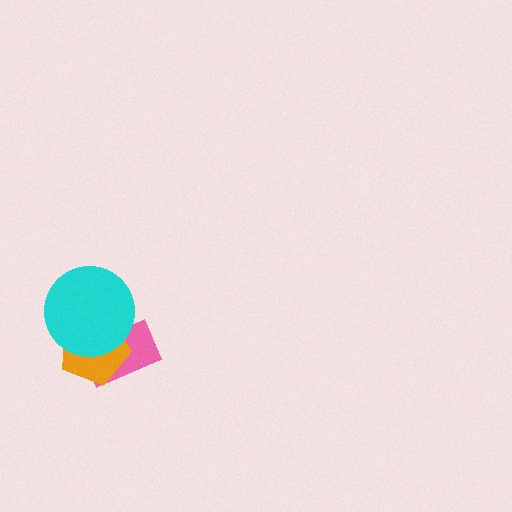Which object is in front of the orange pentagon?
The cyan circle is in front of the orange pentagon.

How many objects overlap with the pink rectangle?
2 objects overlap with the pink rectangle.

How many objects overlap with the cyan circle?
2 objects overlap with the cyan circle.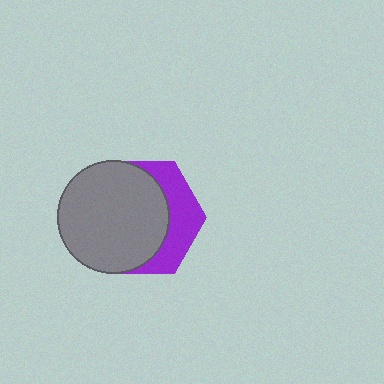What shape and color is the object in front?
The object in front is a gray circle.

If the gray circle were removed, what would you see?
You would see the complete purple hexagon.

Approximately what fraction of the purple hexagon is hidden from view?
Roughly 67% of the purple hexagon is hidden behind the gray circle.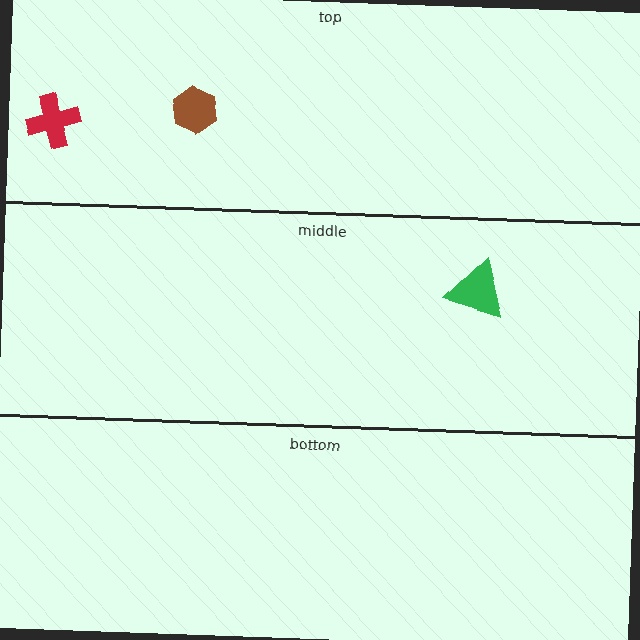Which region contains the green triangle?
The middle region.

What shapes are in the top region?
The red cross, the brown hexagon.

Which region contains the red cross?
The top region.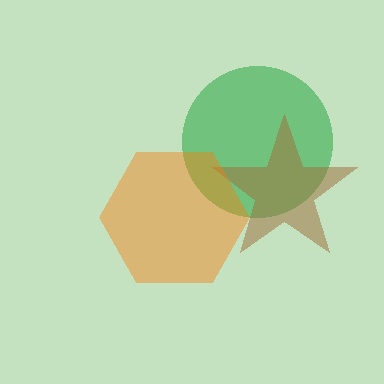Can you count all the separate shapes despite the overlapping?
Yes, there are 3 separate shapes.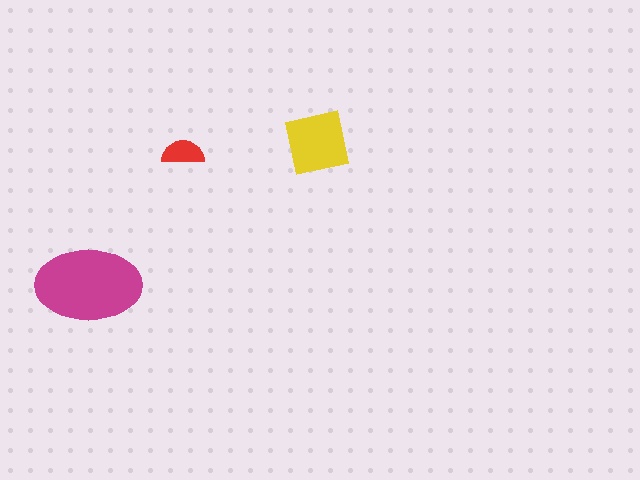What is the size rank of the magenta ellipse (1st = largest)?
1st.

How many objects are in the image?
There are 3 objects in the image.